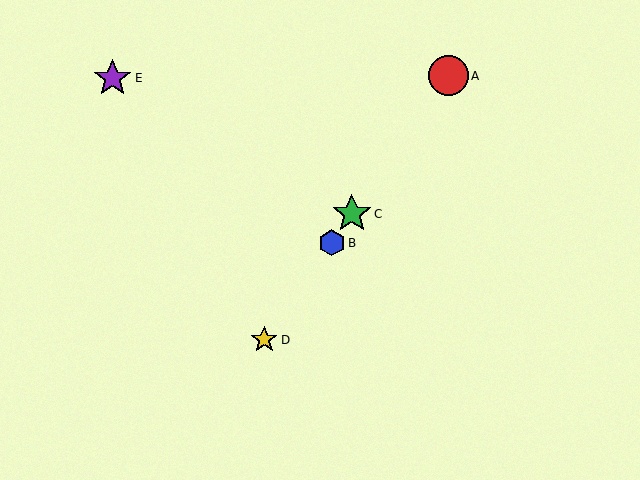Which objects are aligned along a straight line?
Objects A, B, C, D are aligned along a straight line.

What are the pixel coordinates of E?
Object E is at (113, 78).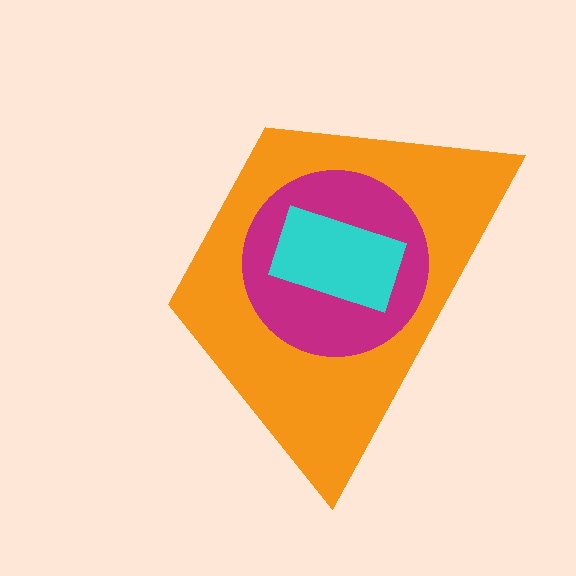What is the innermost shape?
The cyan rectangle.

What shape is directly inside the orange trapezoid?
The magenta circle.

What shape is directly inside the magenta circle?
The cyan rectangle.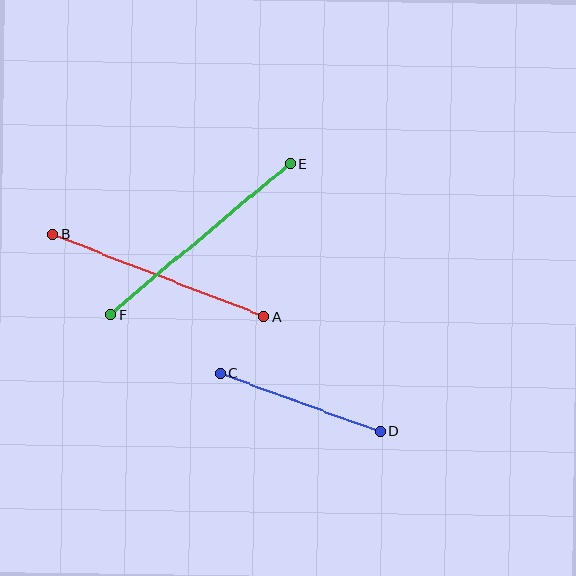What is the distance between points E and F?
The distance is approximately 234 pixels.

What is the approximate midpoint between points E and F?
The midpoint is at approximately (200, 239) pixels.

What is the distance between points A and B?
The distance is approximately 226 pixels.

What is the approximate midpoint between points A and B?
The midpoint is at approximately (158, 275) pixels.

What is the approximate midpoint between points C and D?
The midpoint is at approximately (300, 403) pixels.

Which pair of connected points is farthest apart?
Points E and F are farthest apart.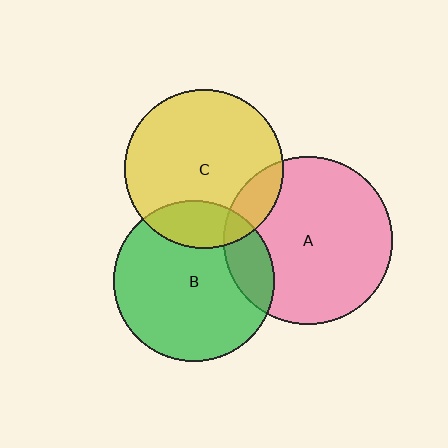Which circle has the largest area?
Circle A (pink).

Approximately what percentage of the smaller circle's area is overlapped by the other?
Approximately 15%.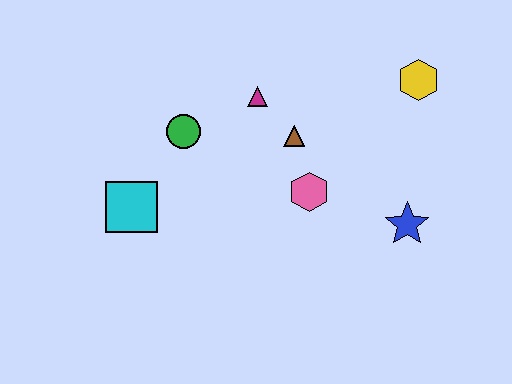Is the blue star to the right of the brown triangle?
Yes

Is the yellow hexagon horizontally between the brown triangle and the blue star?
No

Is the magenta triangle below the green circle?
No